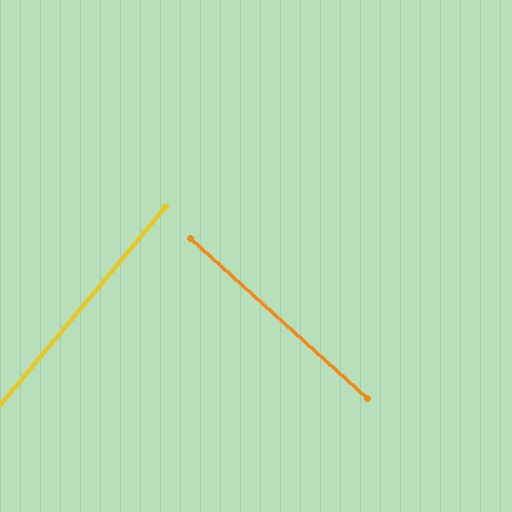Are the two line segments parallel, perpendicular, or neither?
Perpendicular — they meet at approximately 88°.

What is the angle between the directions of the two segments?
Approximately 88 degrees.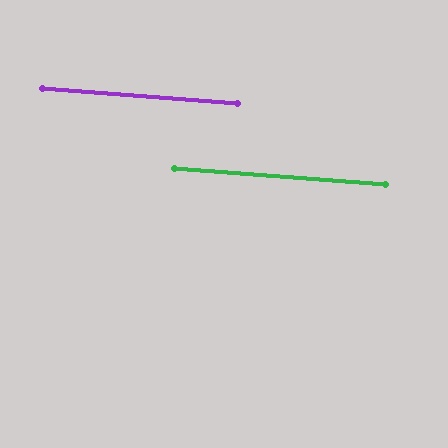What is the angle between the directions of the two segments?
Approximately 0 degrees.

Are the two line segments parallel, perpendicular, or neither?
Parallel — their directions differ by only 0.0°.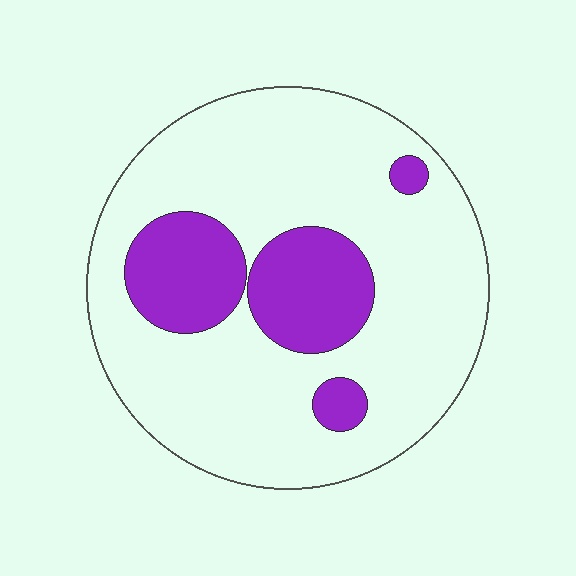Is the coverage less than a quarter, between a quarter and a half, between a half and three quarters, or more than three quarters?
Less than a quarter.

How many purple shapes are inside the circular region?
4.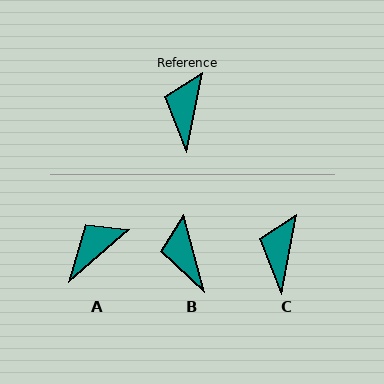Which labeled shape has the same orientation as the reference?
C.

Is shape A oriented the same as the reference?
No, it is off by about 38 degrees.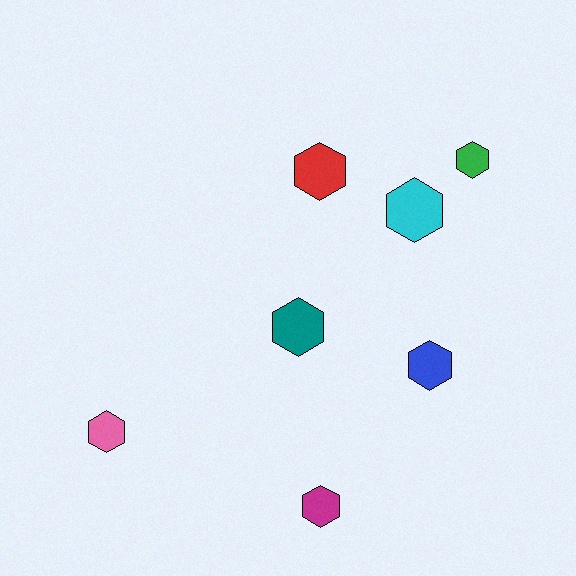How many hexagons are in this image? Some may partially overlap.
There are 7 hexagons.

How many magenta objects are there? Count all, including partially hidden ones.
There is 1 magenta object.